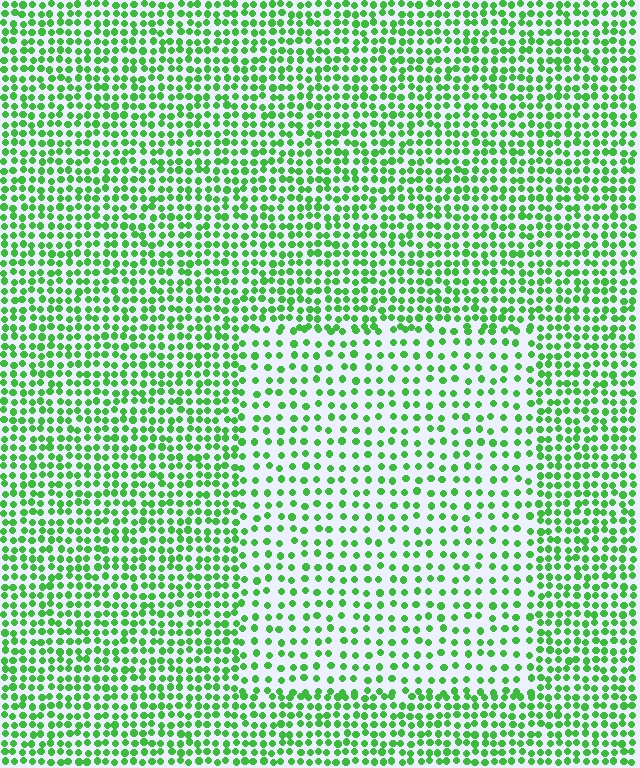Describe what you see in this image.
The image contains small green elements arranged at two different densities. A rectangle-shaped region is visible where the elements are less densely packed than the surrounding area.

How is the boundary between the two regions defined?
The boundary is defined by a change in element density (approximately 1.8x ratio). All elements are the same color, size, and shape.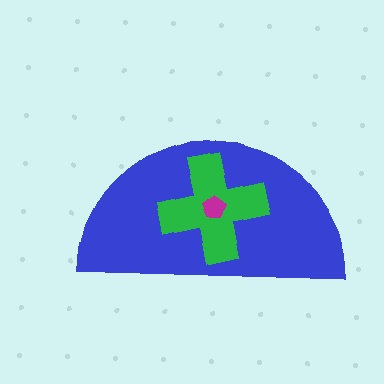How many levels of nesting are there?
3.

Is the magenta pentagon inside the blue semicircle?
Yes.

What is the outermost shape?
The blue semicircle.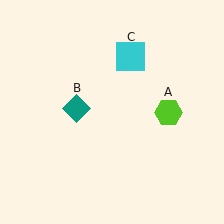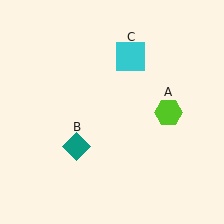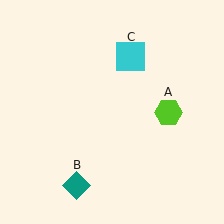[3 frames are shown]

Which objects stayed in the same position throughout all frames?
Lime hexagon (object A) and cyan square (object C) remained stationary.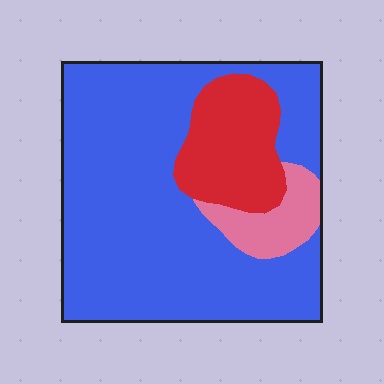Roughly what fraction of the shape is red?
Red covers 18% of the shape.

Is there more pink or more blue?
Blue.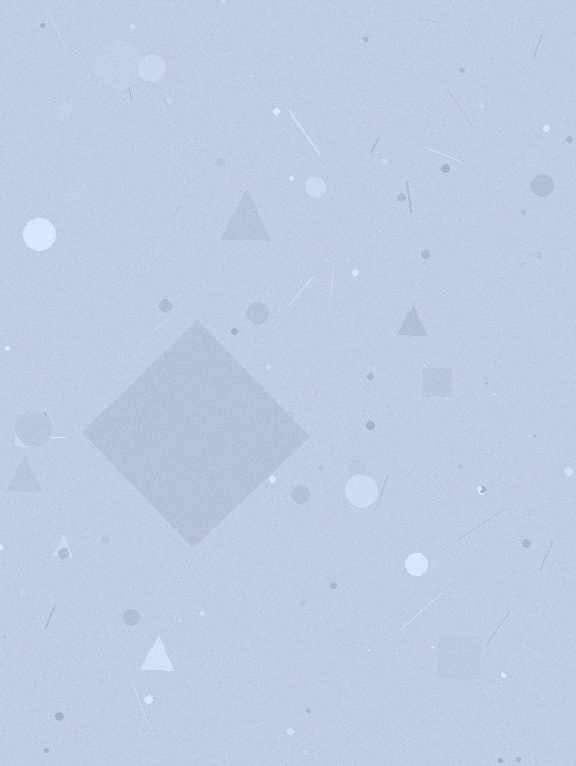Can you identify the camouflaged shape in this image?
The camouflaged shape is a diamond.